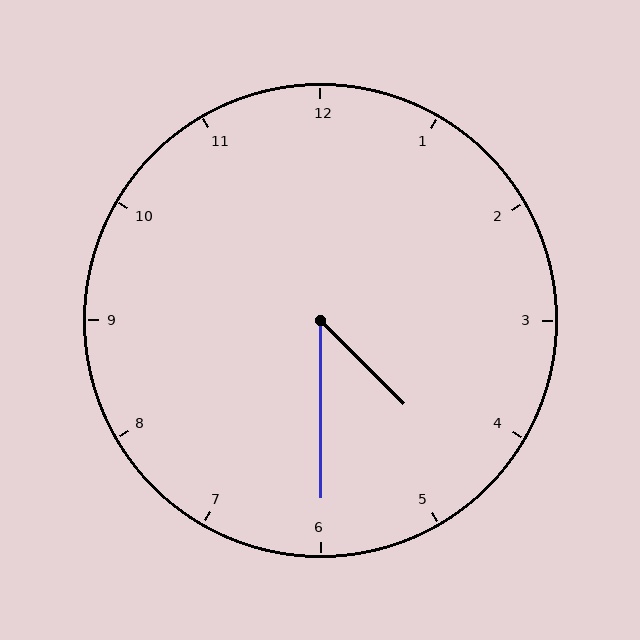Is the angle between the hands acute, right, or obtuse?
It is acute.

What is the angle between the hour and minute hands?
Approximately 45 degrees.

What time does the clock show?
4:30.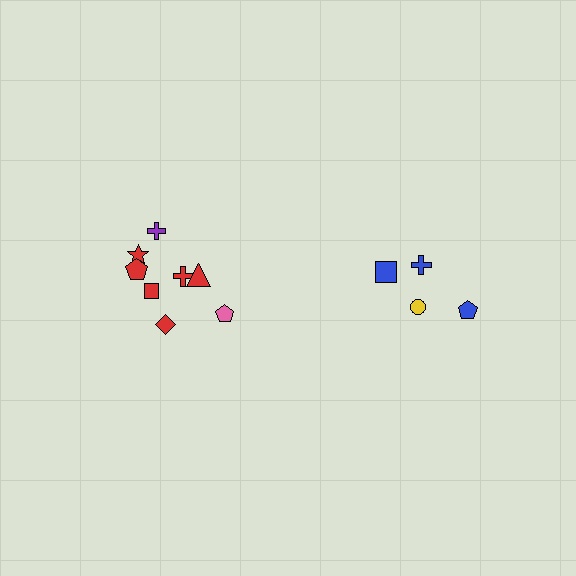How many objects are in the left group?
There are 8 objects.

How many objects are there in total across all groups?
There are 12 objects.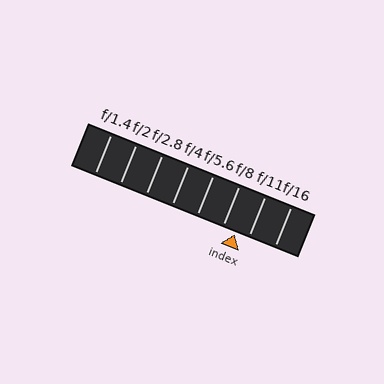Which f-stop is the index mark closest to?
The index mark is closest to f/11.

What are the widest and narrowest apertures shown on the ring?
The widest aperture shown is f/1.4 and the narrowest is f/16.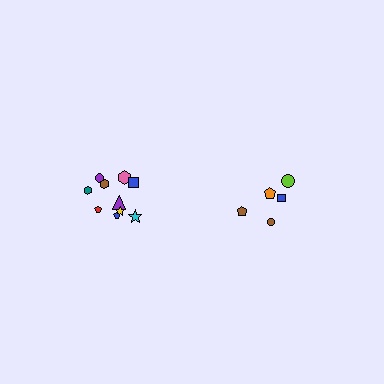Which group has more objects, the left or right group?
The left group.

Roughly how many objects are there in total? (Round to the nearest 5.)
Roughly 15 objects in total.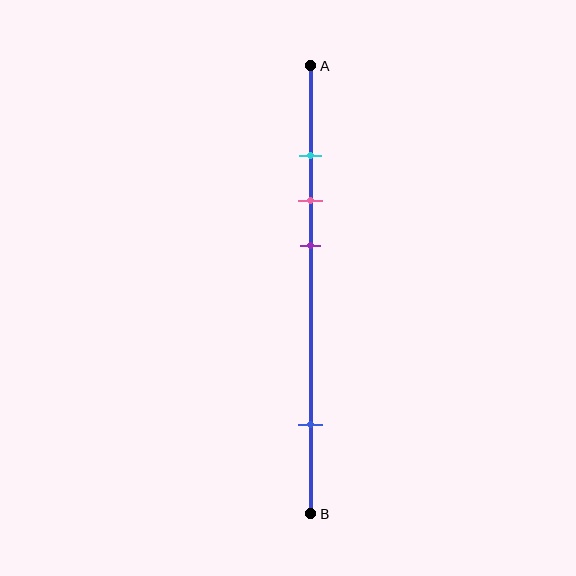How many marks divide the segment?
There are 4 marks dividing the segment.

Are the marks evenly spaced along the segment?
No, the marks are not evenly spaced.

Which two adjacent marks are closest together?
The cyan and pink marks are the closest adjacent pair.